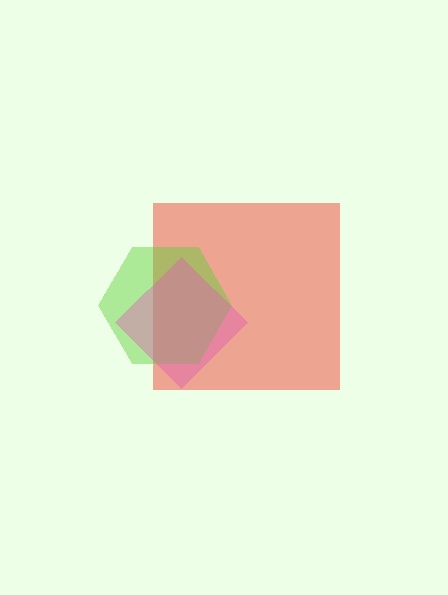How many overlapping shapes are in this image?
There are 3 overlapping shapes in the image.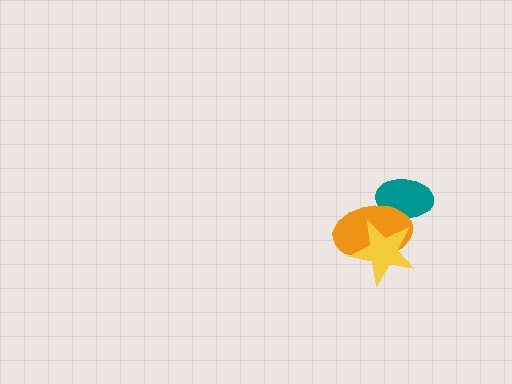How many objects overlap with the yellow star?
2 objects overlap with the yellow star.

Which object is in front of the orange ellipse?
The yellow star is in front of the orange ellipse.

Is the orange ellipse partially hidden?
Yes, it is partially covered by another shape.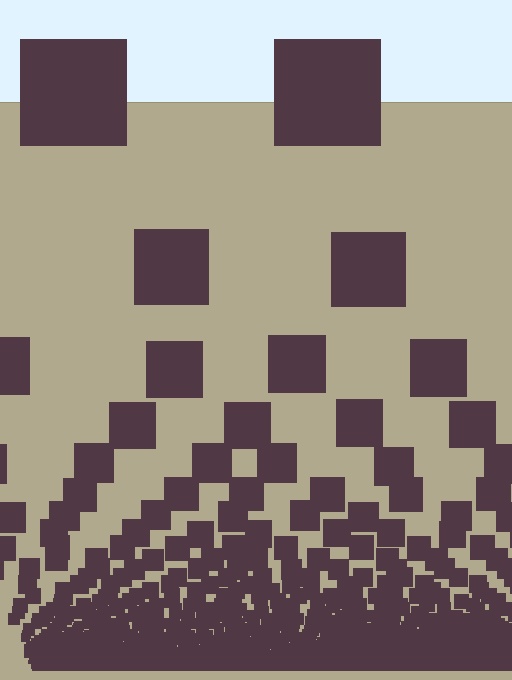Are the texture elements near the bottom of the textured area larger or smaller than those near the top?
Smaller. The gradient is inverted — elements near the bottom are smaller and denser.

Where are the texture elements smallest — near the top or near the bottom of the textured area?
Near the bottom.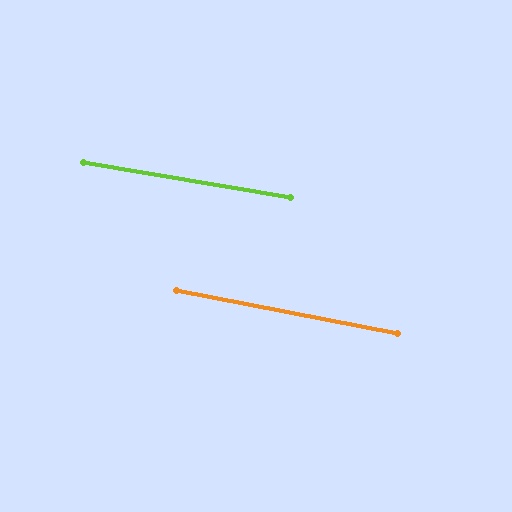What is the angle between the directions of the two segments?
Approximately 2 degrees.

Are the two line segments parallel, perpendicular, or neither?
Parallel — their directions differ by only 1.6°.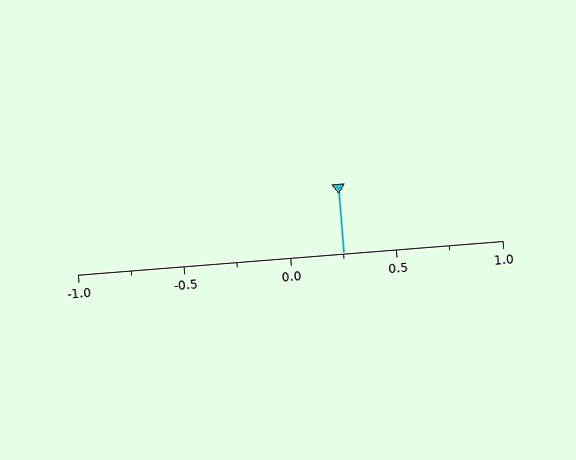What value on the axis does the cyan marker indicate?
The marker indicates approximately 0.25.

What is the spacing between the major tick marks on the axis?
The major ticks are spaced 0.5 apart.